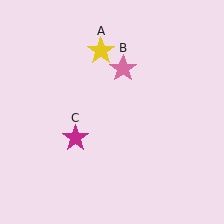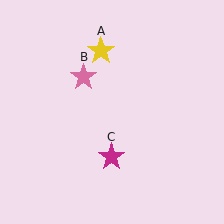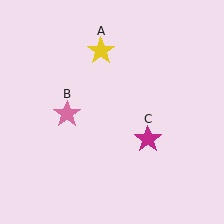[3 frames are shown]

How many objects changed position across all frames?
2 objects changed position: pink star (object B), magenta star (object C).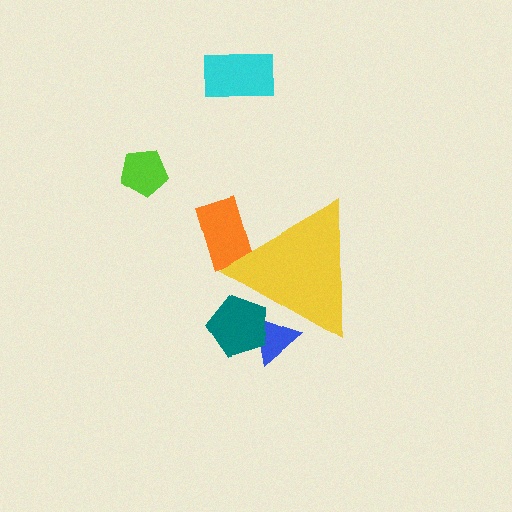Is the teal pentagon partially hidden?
Yes, the teal pentagon is partially hidden behind the yellow triangle.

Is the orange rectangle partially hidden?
Yes, the orange rectangle is partially hidden behind the yellow triangle.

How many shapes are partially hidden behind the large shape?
3 shapes are partially hidden.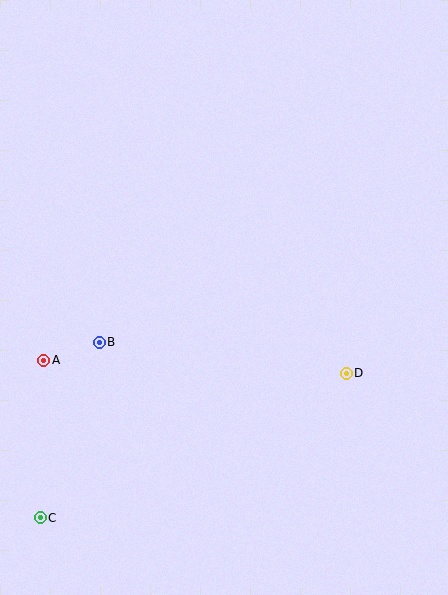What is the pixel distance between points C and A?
The distance between C and A is 158 pixels.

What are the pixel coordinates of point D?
Point D is at (346, 373).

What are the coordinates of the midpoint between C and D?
The midpoint between C and D is at (193, 446).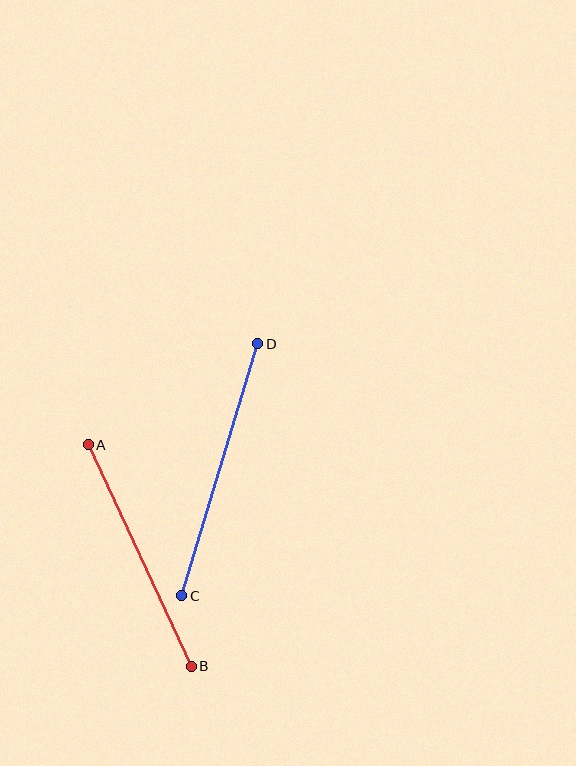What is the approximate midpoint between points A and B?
The midpoint is at approximately (140, 555) pixels.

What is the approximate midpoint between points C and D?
The midpoint is at approximately (220, 470) pixels.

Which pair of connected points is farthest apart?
Points C and D are farthest apart.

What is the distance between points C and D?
The distance is approximately 264 pixels.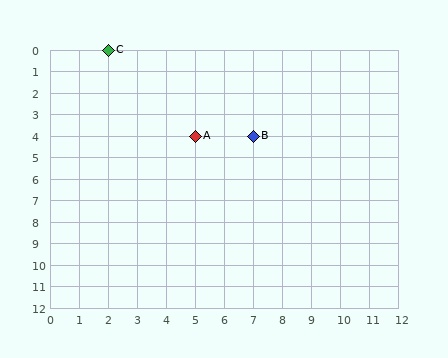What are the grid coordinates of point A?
Point A is at grid coordinates (5, 4).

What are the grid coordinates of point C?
Point C is at grid coordinates (2, 0).